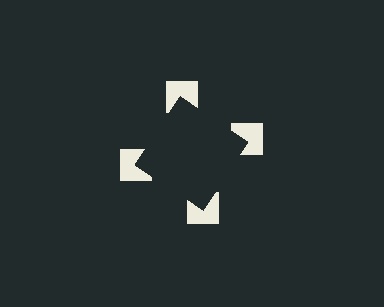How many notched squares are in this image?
There are 4 — one at each vertex of the illusory square.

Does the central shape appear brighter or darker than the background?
It typically appears slightly darker than the background, even though no actual brightness change is drawn.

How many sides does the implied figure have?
4 sides.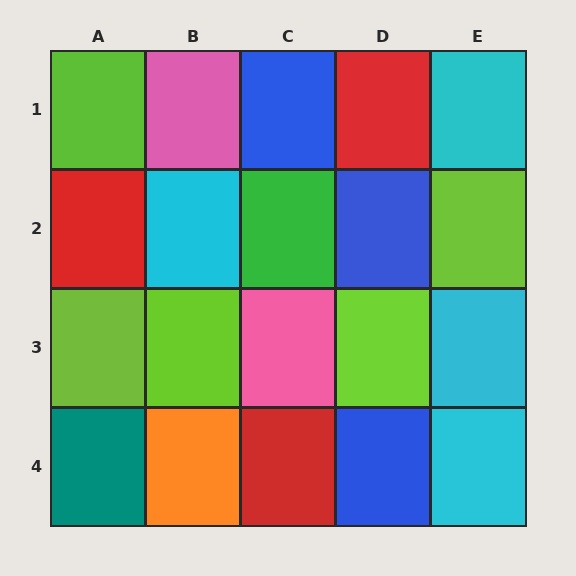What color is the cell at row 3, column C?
Pink.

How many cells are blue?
3 cells are blue.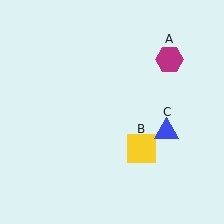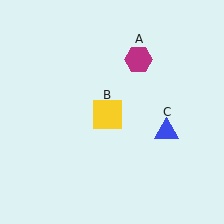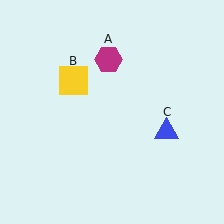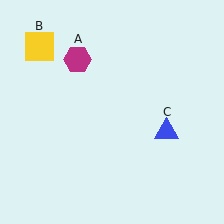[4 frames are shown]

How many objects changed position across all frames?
2 objects changed position: magenta hexagon (object A), yellow square (object B).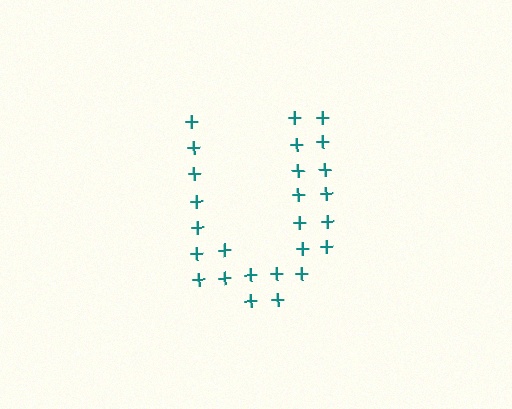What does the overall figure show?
The overall figure shows the letter U.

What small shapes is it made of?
It is made of small plus signs.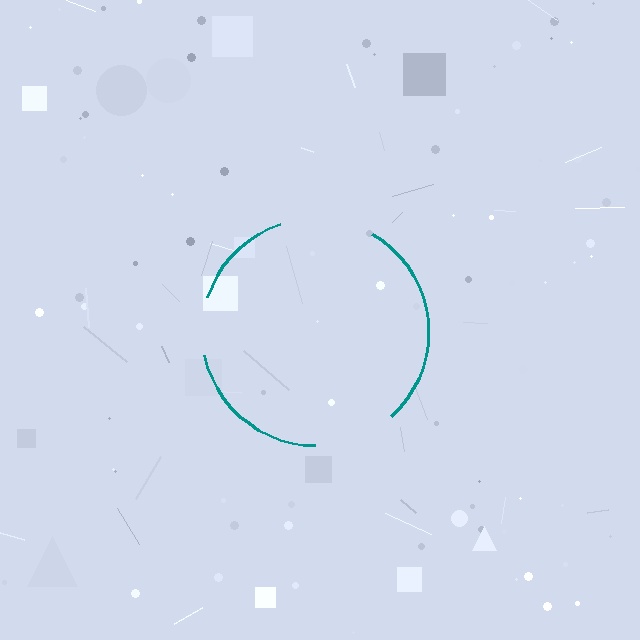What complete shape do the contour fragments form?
The contour fragments form a circle.